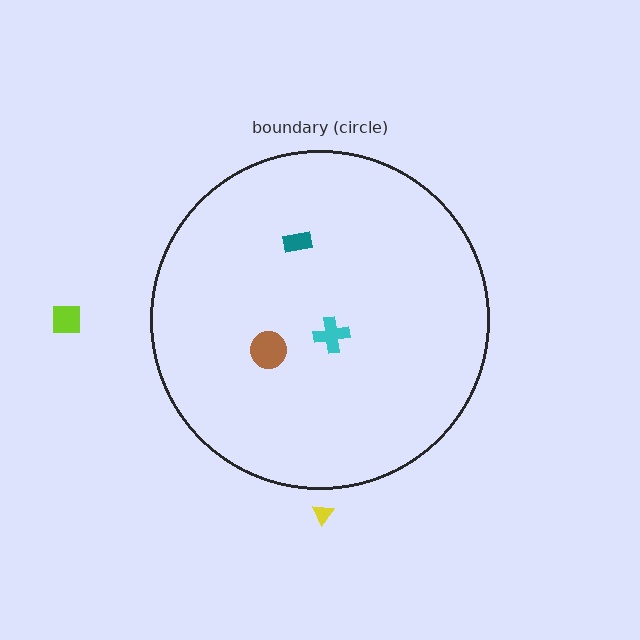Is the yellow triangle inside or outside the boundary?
Outside.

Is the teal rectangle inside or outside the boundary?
Inside.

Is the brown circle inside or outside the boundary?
Inside.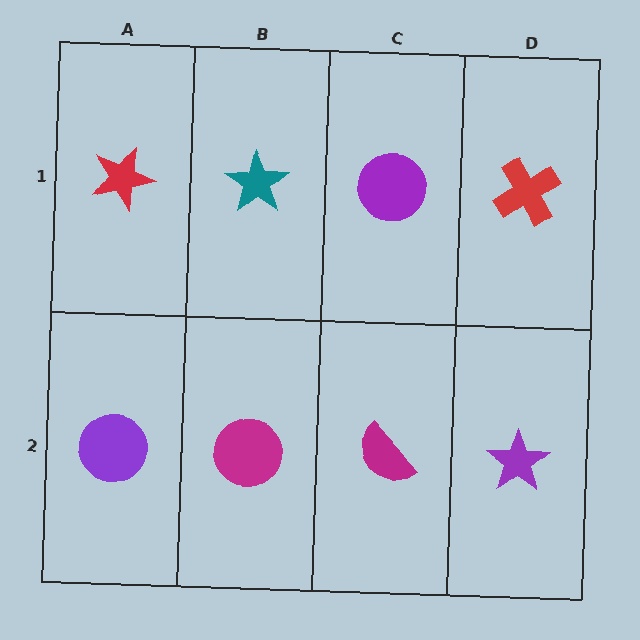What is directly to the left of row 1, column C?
A teal star.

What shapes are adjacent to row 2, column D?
A red cross (row 1, column D), a magenta semicircle (row 2, column C).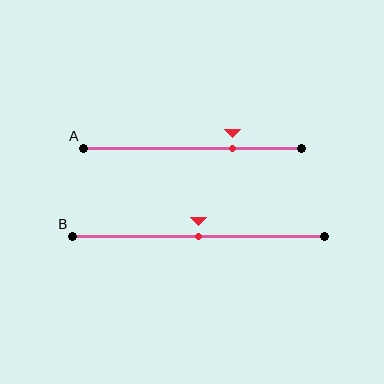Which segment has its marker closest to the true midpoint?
Segment B has its marker closest to the true midpoint.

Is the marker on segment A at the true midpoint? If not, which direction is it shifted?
No, the marker on segment A is shifted to the right by about 18% of the segment length.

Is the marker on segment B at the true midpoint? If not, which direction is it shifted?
Yes, the marker on segment B is at the true midpoint.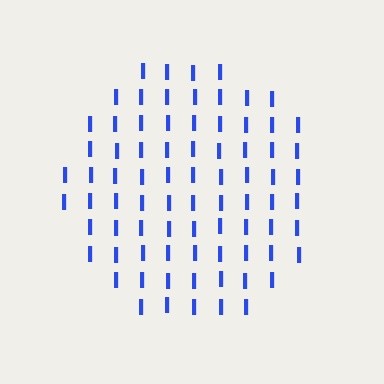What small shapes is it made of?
It is made of small letter I's.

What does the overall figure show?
The overall figure shows a circle.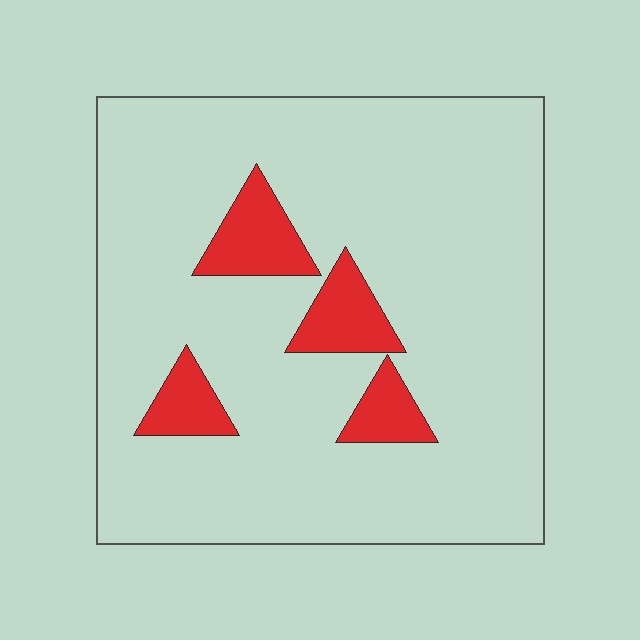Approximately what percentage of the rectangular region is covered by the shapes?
Approximately 10%.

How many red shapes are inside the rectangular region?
4.